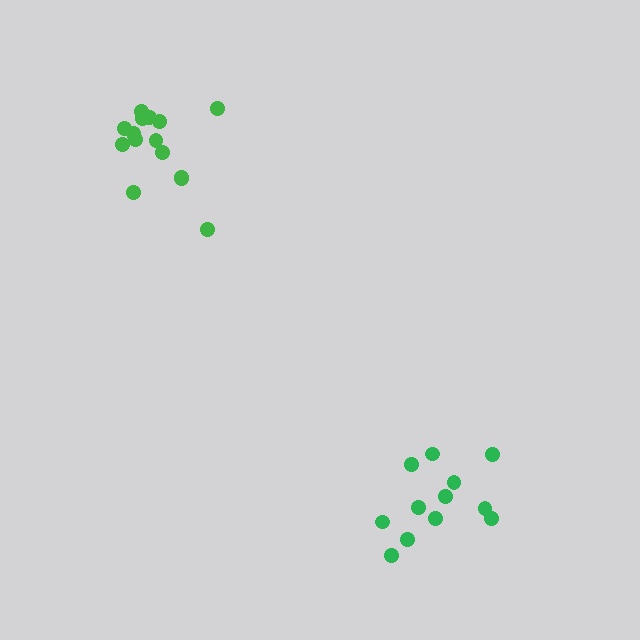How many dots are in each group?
Group 1: 12 dots, Group 2: 15 dots (27 total).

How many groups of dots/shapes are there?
There are 2 groups.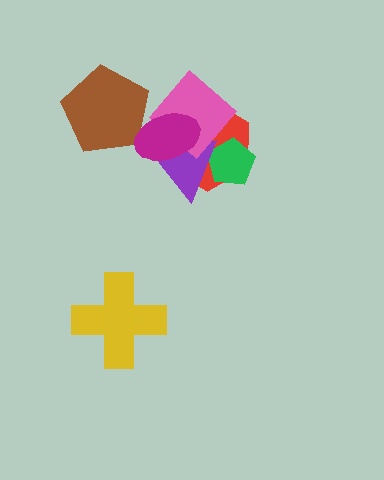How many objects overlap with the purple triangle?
4 objects overlap with the purple triangle.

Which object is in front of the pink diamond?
The magenta ellipse is in front of the pink diamond.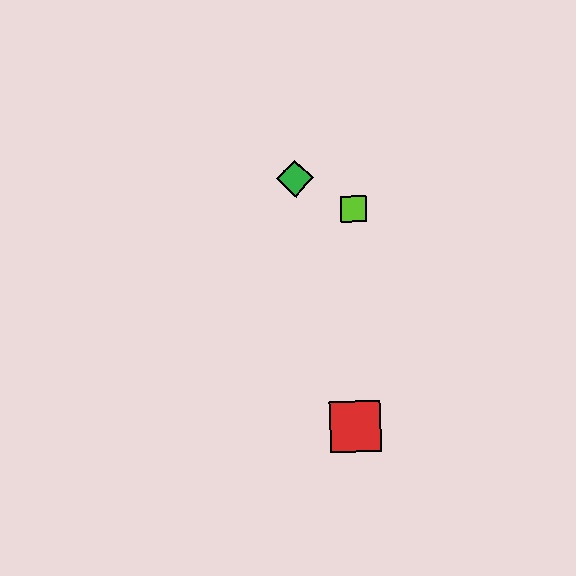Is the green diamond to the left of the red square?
Yes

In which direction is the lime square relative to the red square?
The lime square is above the red square.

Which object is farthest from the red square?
The green diamond is farthest from the red square.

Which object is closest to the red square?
The lime square is closest to the red square.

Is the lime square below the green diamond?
Yes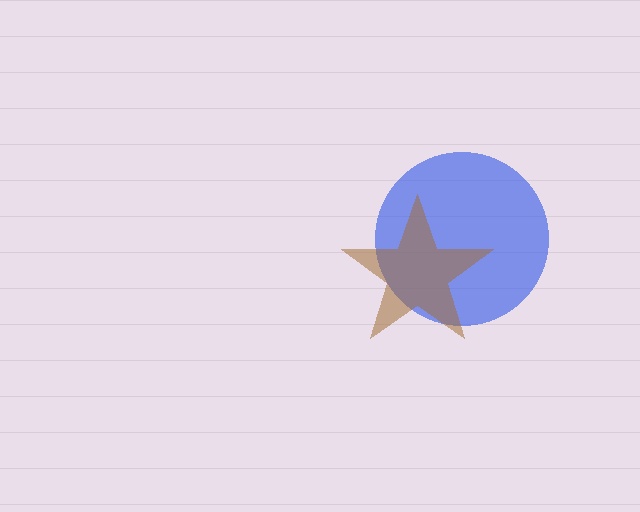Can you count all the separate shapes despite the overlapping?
Yes, there are 2 separate shapes.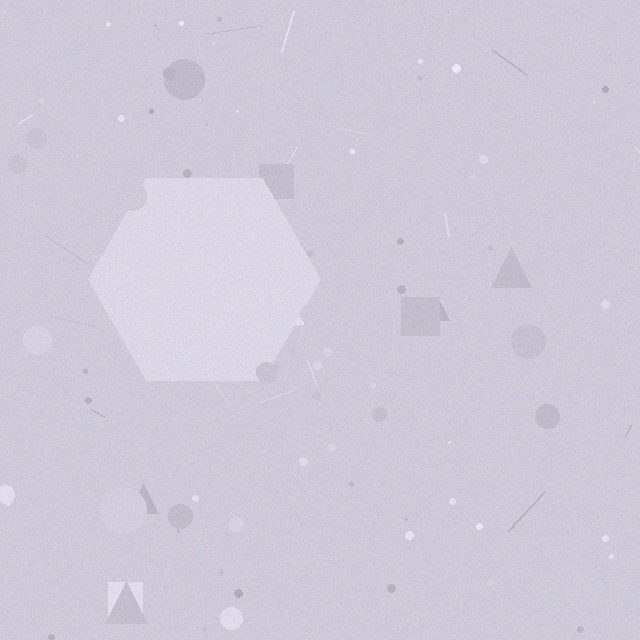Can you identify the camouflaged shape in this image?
The camouflaged shape is a hexagon.